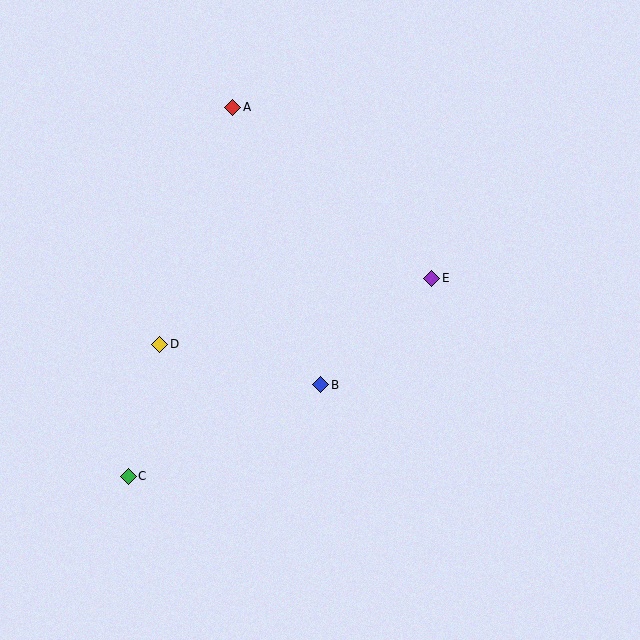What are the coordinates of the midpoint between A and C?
The midpoint between A and C is at (180, 292).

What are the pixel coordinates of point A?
Point A is at (233, 107).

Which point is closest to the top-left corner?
Point A is closest to the top-left corner.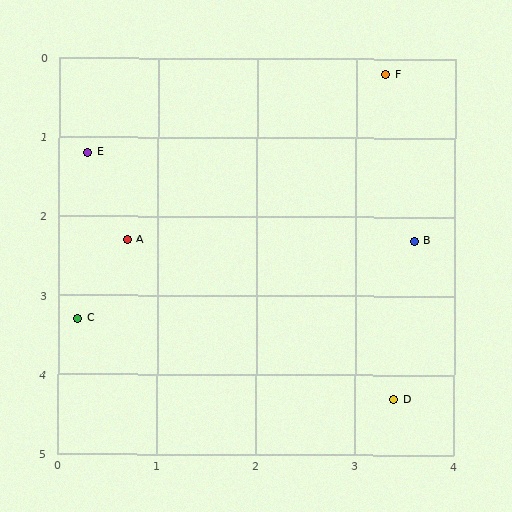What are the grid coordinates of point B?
Point B is at approximately (3.6, 2.3).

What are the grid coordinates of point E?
Point E is at approximately (0.3, 1.2).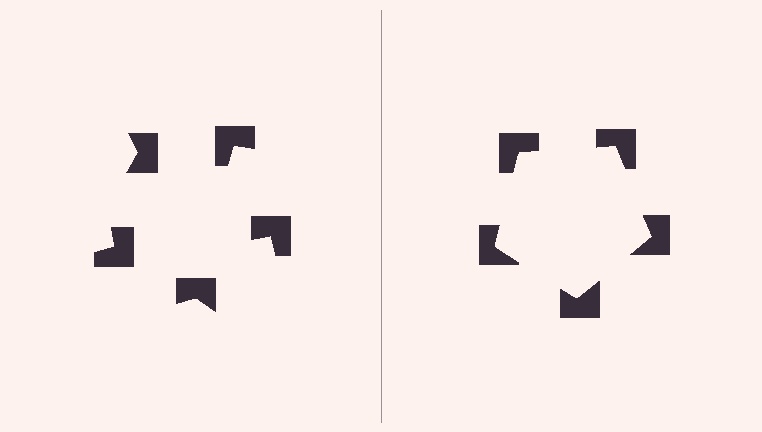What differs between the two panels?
The notched squares are positioned identically on both sides; only the wedge orientations differ. On the right they align to a pentagon; on the left they are misaligned.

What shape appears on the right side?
An illusory pentagon.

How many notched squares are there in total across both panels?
10 — 5 on each side.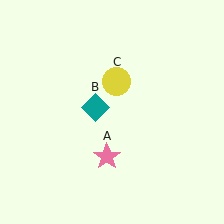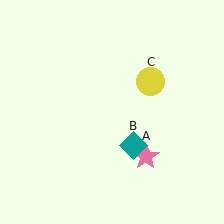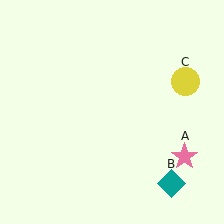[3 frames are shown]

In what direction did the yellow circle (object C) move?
The yellow circle (object C) moved right.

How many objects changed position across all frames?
3 objects changed position: pink star (object A), teal diamond (object B), yellow circle (object C).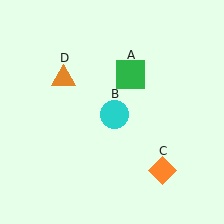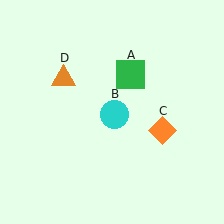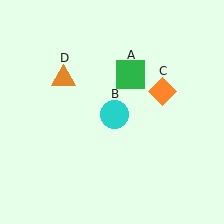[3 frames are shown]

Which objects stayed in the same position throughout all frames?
Green square (object A) and cyan circle (object B) and orange triangle (object D) remained stationary.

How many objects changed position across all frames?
1 object changed position: orange diamond (object C).